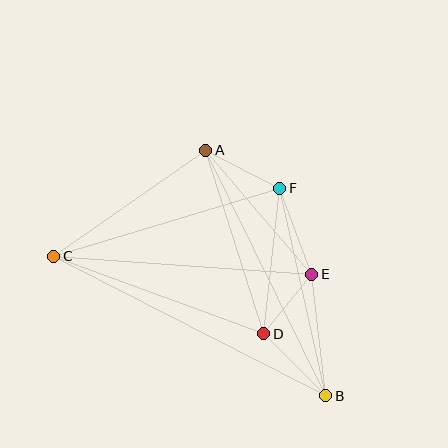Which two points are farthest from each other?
Points B and C are farthest from each other.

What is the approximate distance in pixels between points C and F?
The distance between C and F is approximately 236 pixels.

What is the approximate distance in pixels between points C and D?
The distance between C and D is approximately 224 pixels.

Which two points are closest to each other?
Points D and E are closest to each other.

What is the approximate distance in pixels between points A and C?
The distance between A and C is approximately 186 pixels.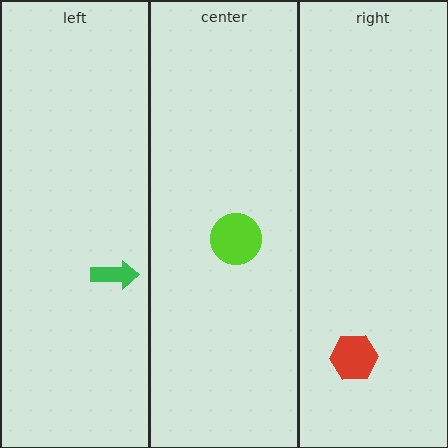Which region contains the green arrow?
The left region.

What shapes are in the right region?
The red hexagon.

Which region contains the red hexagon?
The right region.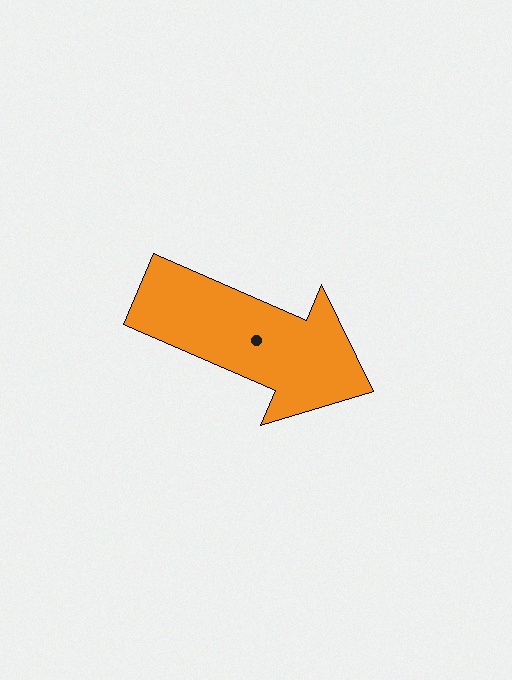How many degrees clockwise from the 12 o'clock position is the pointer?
Approximately 113 degrees.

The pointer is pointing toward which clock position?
Roughly 4 o'clock.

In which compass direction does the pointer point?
Southeast.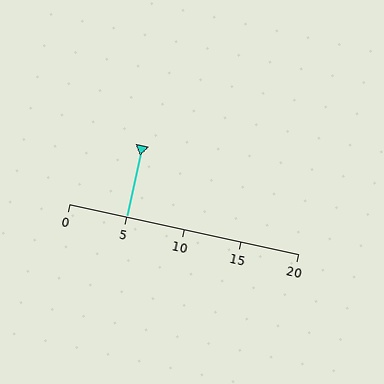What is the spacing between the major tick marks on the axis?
The major ticks are spaced 5 apart.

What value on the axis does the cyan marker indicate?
The marker indicates approximately 5.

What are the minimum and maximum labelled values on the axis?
The axis runs from 0 to 20.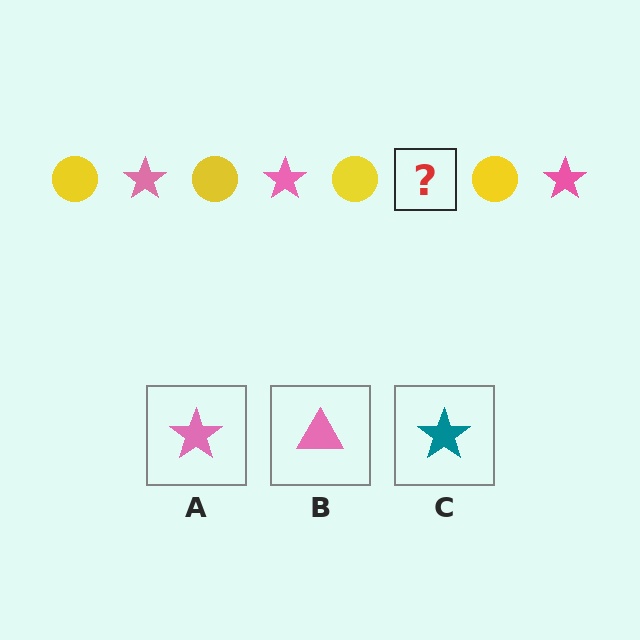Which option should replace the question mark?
Option A.